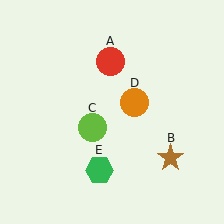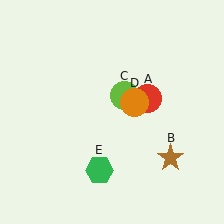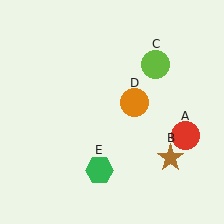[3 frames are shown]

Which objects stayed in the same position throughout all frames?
Brown star (object B) and orange circle (object D) and green hexagon (object E) remained stationary.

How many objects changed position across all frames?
2 objects changed position: red circle (object A), lime circle (object C).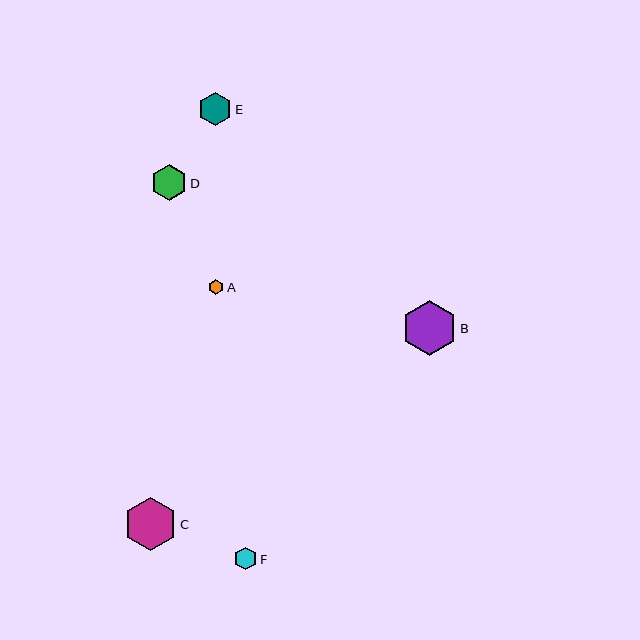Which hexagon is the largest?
Hexagon B is the largest with a size of approximately 56 pixels.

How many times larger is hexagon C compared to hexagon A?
Hexagon C is approximately 3.4 times the size of hexagon A.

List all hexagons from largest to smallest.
From largest to smallest: B, C, D, E, F, A.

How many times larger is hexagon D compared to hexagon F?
Hexagon D is approximately 1.6 times the size of hexagon F.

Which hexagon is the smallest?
Hexagon A is the smallest with a size of approximately 16 pixels.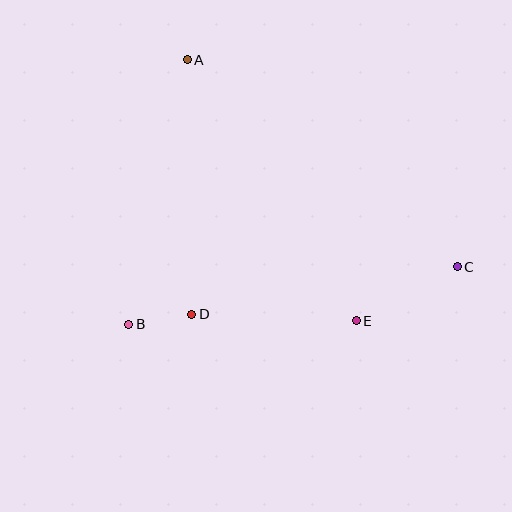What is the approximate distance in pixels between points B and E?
The distance between B and E is approximately 228 pixels.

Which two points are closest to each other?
Points B and D are closest to each other.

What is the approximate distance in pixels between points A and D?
The distance between A and D is approximately 255 pixels.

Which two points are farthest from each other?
Points A and C are farthest from each other.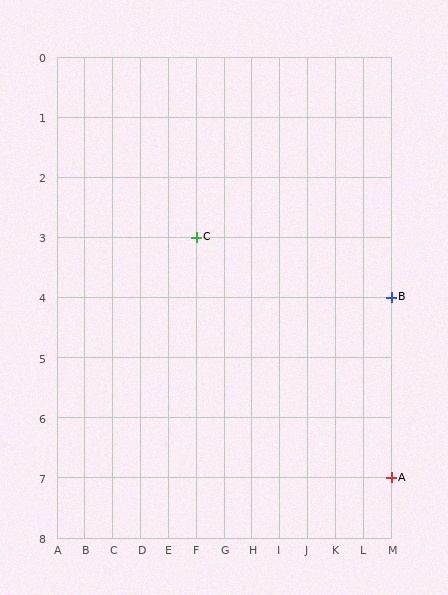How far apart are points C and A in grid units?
Points C and A are 7 columns and 4 rows apart (about 8.1 grid units diagonally).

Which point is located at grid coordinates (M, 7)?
Point A is at (M, 7).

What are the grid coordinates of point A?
Point A is at grid coordinates (M, 7).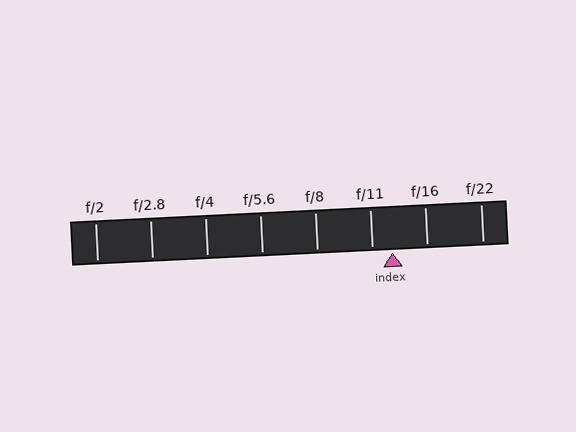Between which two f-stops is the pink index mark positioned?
The index mark is between f/11 and f/16.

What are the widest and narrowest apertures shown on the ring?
The widest aperture shown is f/2 and the narrowest is f/22.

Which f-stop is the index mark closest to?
The index mark is closest to f/11.